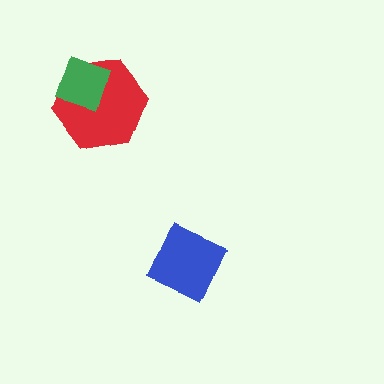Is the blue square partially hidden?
No, no other shape covers it.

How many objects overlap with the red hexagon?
1 object overlaps with the red hexagon.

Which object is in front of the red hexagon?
The green diamond is in front of the red hexagon.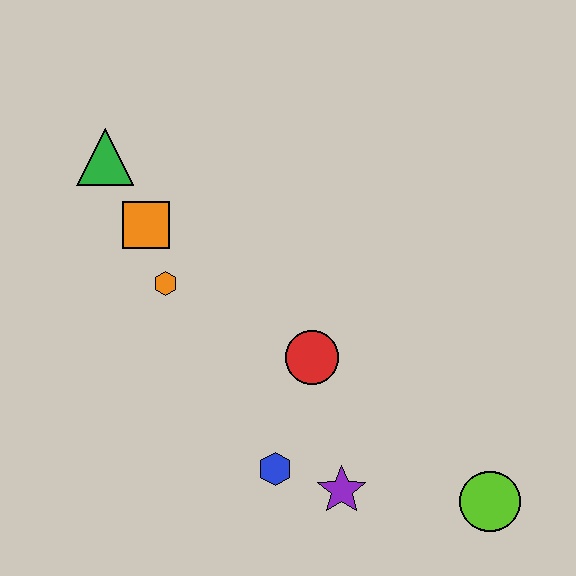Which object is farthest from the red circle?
The green triangle is farthest from the red circle.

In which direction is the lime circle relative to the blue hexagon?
The lime circle is to the right of the blue hexagon.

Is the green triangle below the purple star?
No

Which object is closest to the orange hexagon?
The orange square is closest to the orange hexagon.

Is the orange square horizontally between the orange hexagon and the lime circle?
No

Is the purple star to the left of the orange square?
No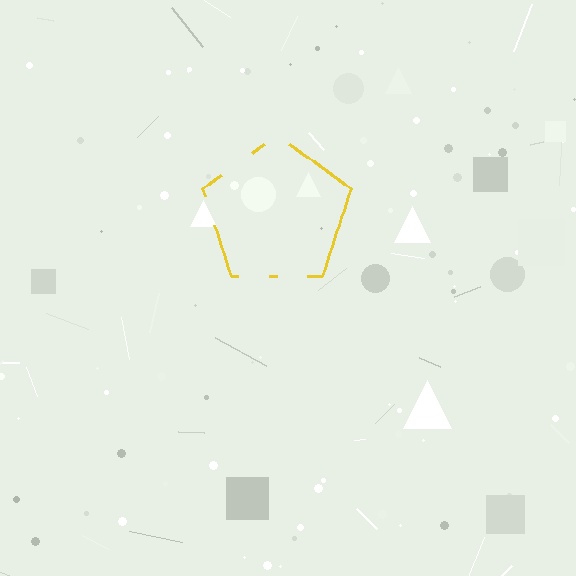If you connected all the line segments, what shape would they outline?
They would outline a pentagon.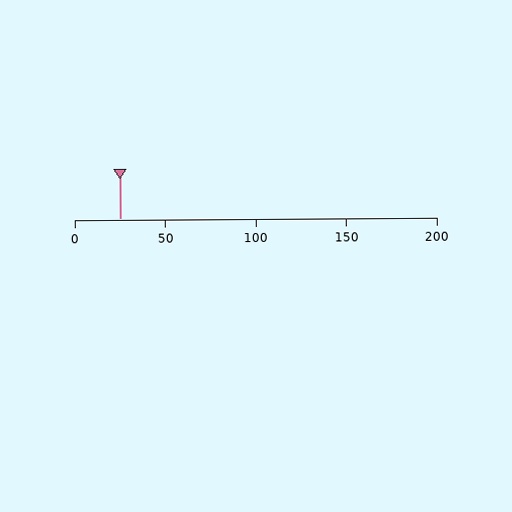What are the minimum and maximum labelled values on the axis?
The axis runs from 0 to 200.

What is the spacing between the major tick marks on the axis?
The major ticks are spaced 50 apart.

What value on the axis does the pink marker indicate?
The marker indicates approximately 25.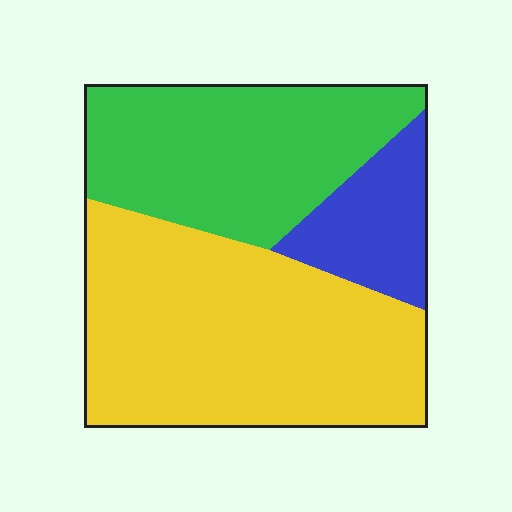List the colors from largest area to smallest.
From largest to smallest: yellow, green, blue.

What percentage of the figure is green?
Green covers 35% of the figure.